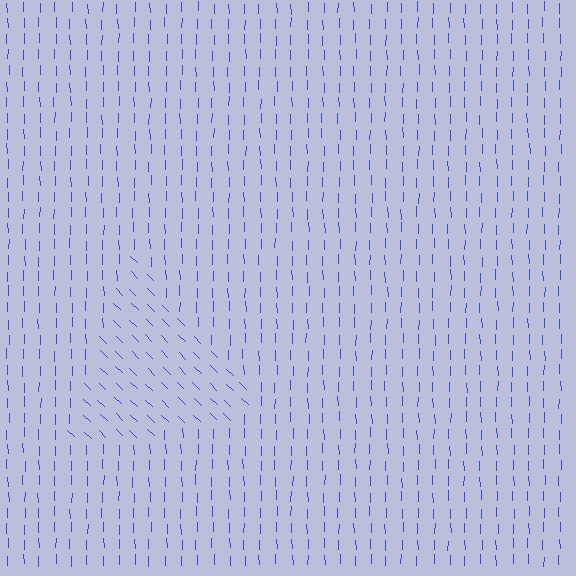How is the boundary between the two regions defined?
The boundary is defined purely by a change in line orientation (approximately 45 degrees difference). All lines are the same color and thickness.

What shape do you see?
I see a triangle.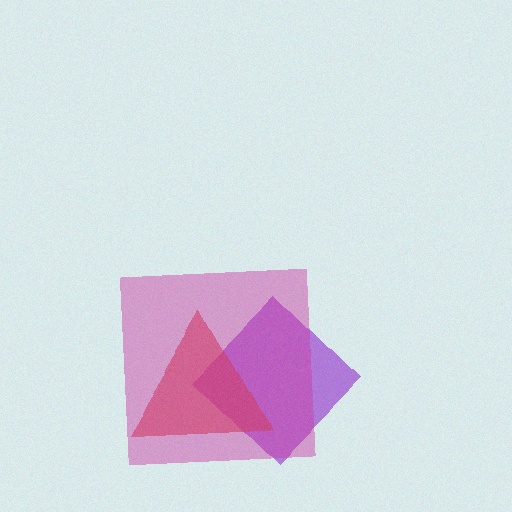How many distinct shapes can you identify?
There are 3 distinct shapes: a purple diamond, a red triangle, a magenta square.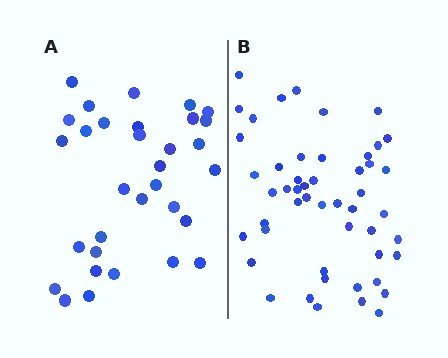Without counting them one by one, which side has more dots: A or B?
Region B (the right region) has more dots.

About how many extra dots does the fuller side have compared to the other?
Region B has approximately 20 more dots than region A.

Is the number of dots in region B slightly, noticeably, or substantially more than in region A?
Region B has substantially more. The ratio is roughly 1.6 to 1.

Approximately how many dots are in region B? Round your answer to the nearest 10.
About 50 dots.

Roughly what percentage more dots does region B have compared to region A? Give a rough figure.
About 55% more.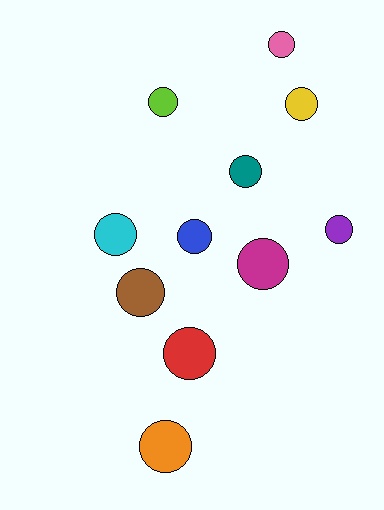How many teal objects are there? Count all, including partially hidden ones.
There is 1 teal object.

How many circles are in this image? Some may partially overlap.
There are 11 circles.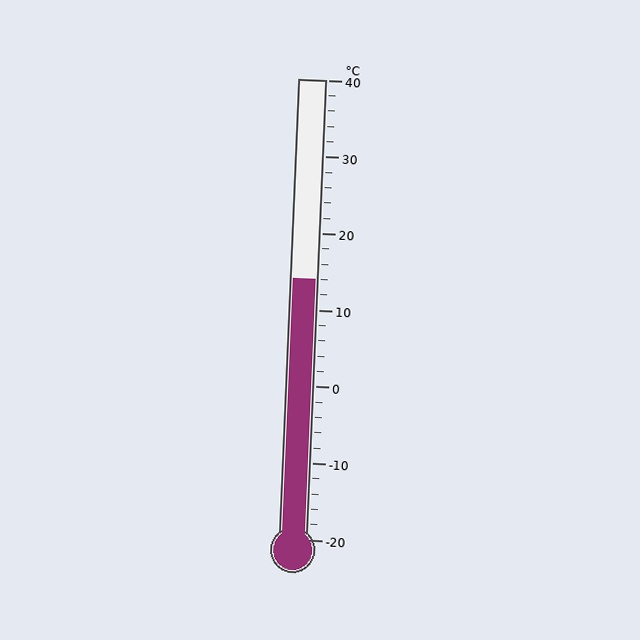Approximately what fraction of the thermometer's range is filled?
The thermometer is filled to approximately 55% of its range.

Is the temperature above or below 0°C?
The temperature is above 0°C.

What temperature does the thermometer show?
The thermometer shows approximately 14°C.